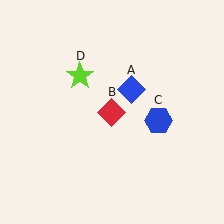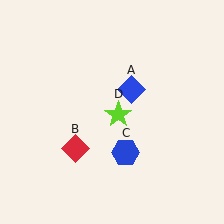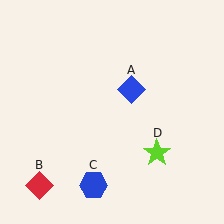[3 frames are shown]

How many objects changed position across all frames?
3 objects changed position: red diamond (object B), blue hexagon (object C), lime star (object D).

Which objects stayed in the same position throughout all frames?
Blue diamond (object A) remained stationary.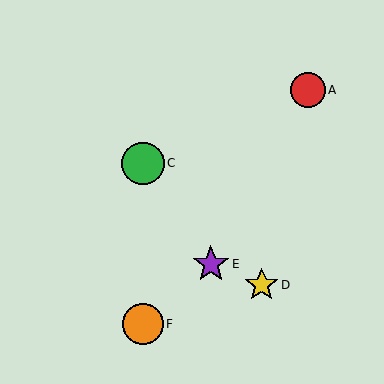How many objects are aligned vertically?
3 objects (B, C, F) are aligned vertically.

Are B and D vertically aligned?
No, B is at x≈143 and D is at x≈262.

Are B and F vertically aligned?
Yes, both are at x≈143.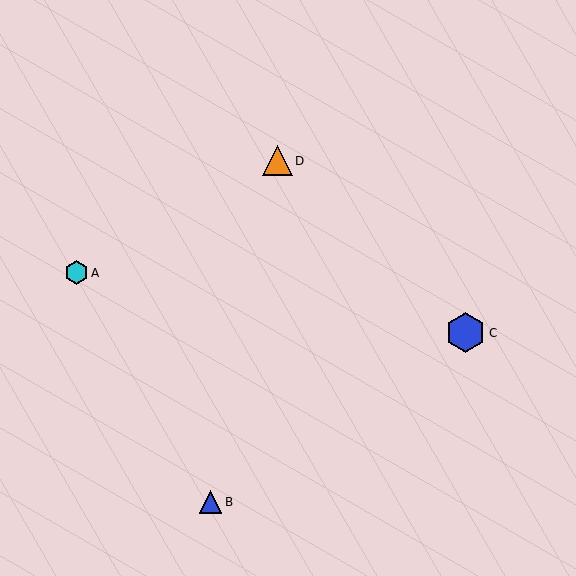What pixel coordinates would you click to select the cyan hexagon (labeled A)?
Click at (76, 273) to select the cyan hexagon A.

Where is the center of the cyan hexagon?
The center of the cyan hexagon is at (76, 273).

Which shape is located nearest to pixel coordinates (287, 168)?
The orange triangle (labeled D) at (277, 161) is nearest to that location.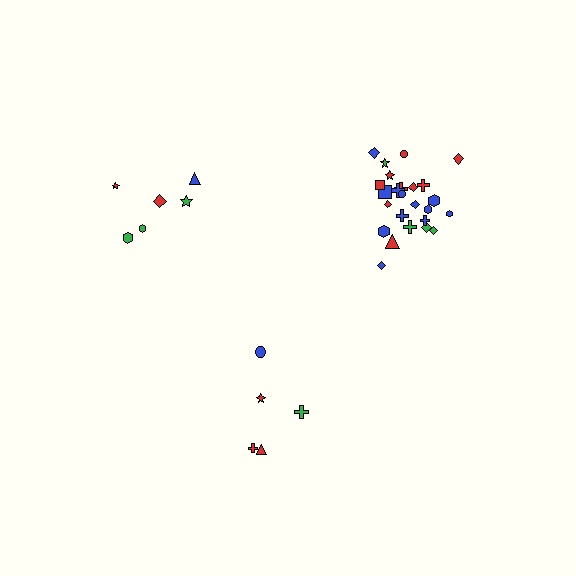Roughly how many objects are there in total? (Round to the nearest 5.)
Roughly 35 objects in total.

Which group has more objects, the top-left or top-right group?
The top-right group.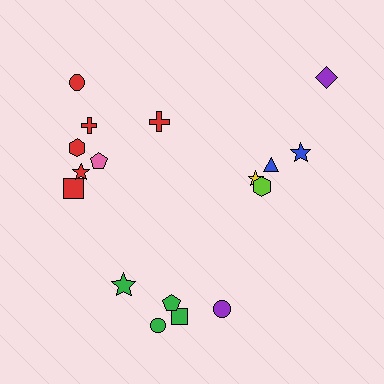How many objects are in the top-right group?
There are 5 objects.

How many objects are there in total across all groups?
There are 17 objects.